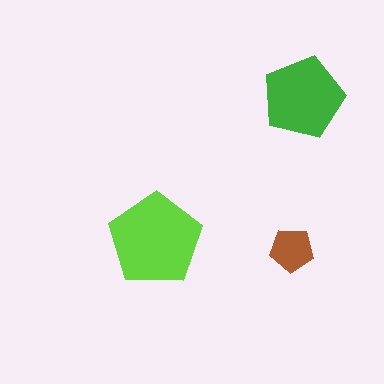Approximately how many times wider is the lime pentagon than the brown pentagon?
About 2 times wider.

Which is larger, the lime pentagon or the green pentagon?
The lime one.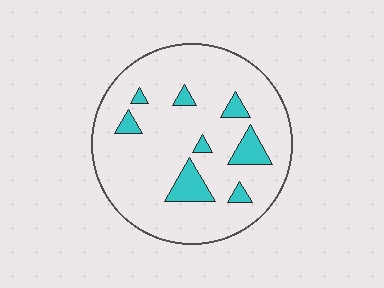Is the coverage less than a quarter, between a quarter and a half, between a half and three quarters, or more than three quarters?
Less than a quarter.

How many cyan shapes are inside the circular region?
8.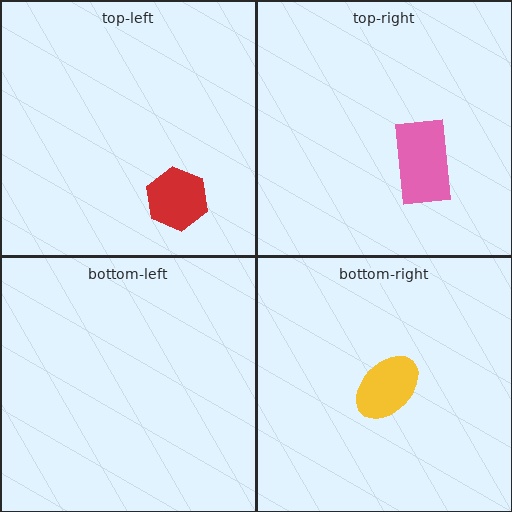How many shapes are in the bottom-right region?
1.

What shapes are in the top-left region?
The red hexagon.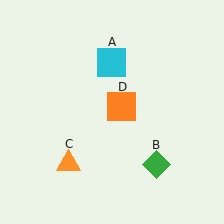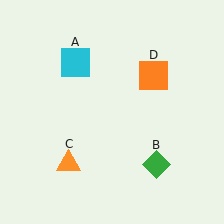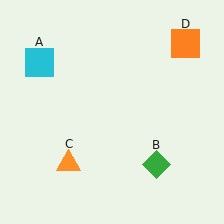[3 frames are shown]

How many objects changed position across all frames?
2 objects changed position: cyan square (object A), orange square (object D).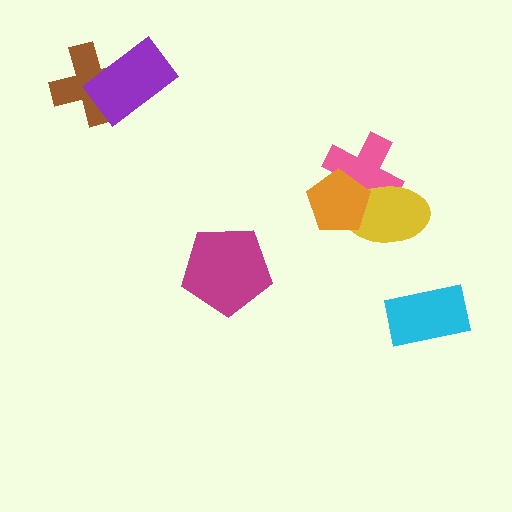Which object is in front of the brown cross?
The purple rectangle is in front of the brown cross.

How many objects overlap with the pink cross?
2 objects overlap with the pink cross.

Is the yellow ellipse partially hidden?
Yes, it is partially covered by another shape.